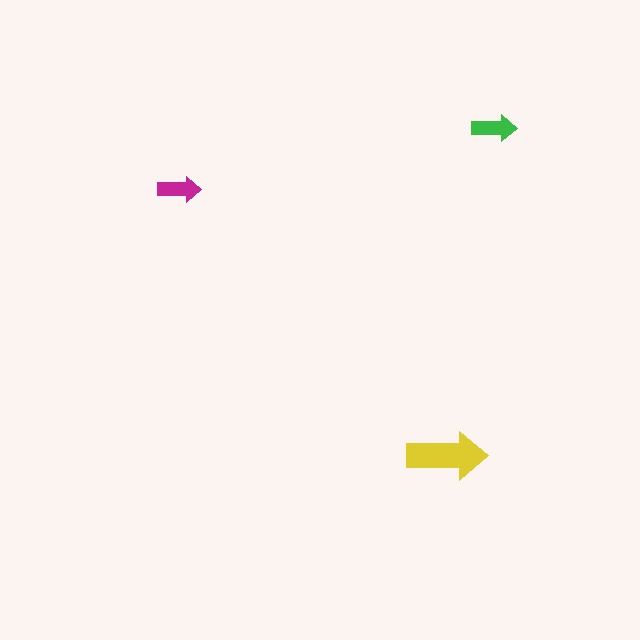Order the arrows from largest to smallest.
the yellow one, the green one, the magenta one.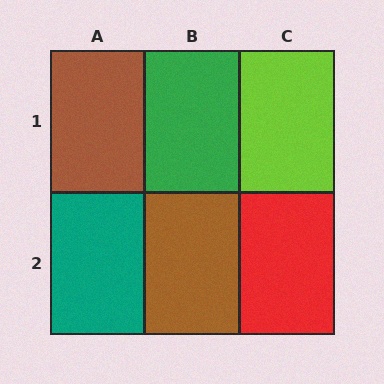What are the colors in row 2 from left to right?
Teal, brown, red.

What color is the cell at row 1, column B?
Green.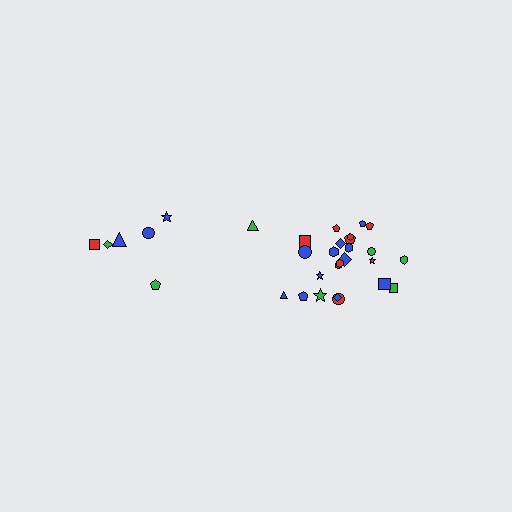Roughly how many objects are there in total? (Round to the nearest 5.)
Roughly 30 objects in total.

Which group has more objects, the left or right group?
The right group.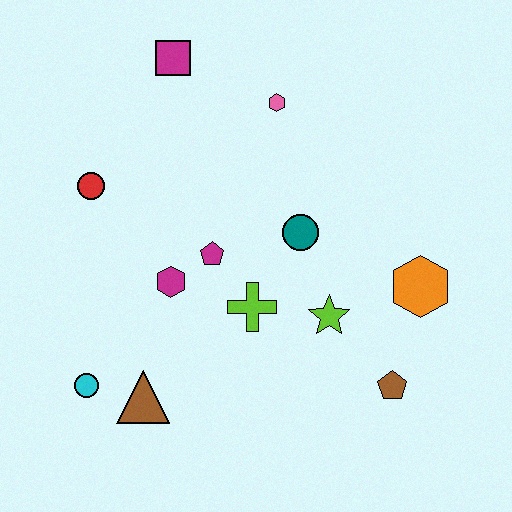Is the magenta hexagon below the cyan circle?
No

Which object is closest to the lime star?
The lime cross is closest to the lime star.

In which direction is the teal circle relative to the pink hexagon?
The teal circle is below the pink hexagon.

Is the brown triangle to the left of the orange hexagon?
Yes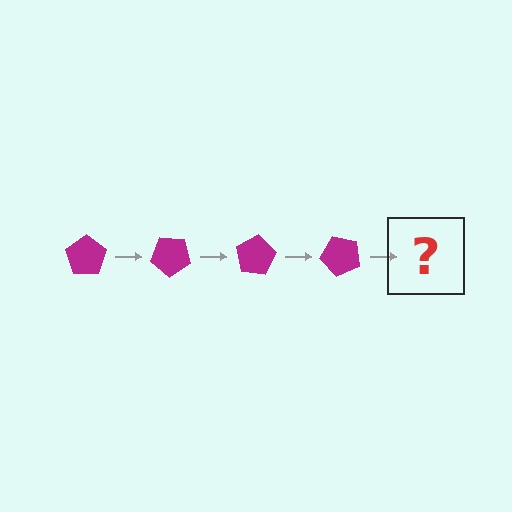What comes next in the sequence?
The next element should be a magenta pentagon rotated 160 degrees.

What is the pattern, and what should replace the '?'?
The pattern is that the pentagon rotates 40 degrees each step. The '?' should be a magenta pentagon rotated 160 degrees.